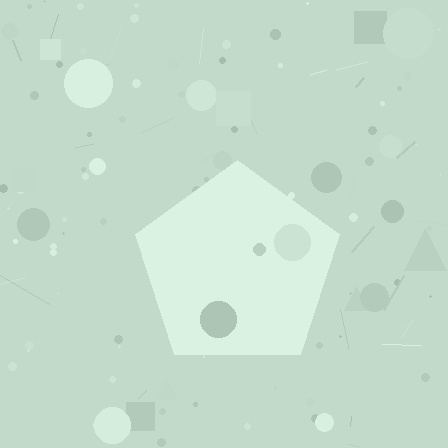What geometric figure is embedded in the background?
A pentagon is embedded in the background.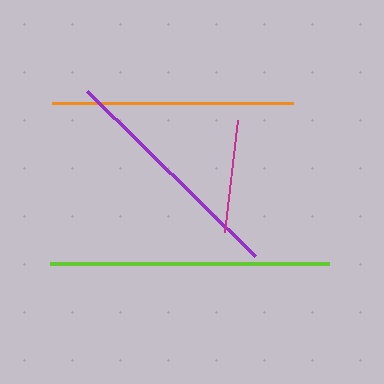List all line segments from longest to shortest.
From longest to shortest: lime, orange, purple, magenta.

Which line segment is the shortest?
The magenta line is the shortest at approximately 112 pixels.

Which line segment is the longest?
The lime line is the longest at approximately 279 pixels.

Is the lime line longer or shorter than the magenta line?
The lime line is longer than the magenta line.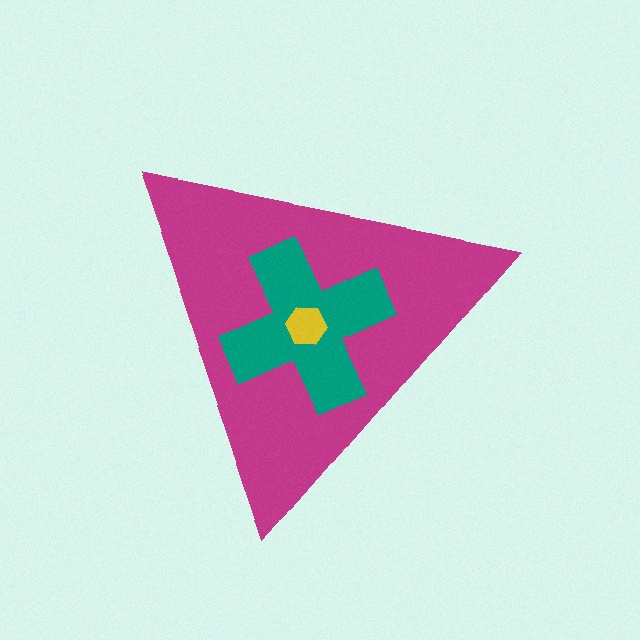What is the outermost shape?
The magenta triangle.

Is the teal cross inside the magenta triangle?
Yes.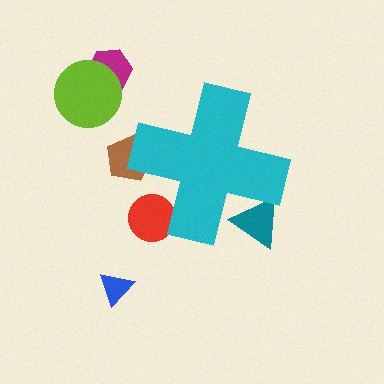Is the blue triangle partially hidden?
No, the blue triangle is fully visible.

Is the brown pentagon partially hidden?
Yes, the brown pentagon is partially hidden behind the cyan cross.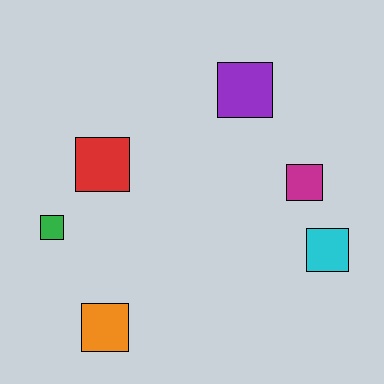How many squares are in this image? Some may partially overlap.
There are 6 squares.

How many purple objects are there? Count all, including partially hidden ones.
There is 1 purple object.